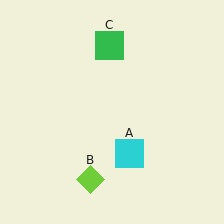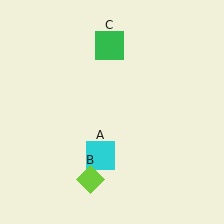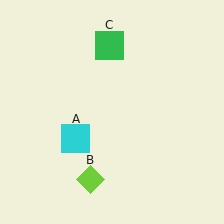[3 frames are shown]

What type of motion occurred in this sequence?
The cyan square (object A) rotated clockwise around the center of the scene.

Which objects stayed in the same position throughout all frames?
Lime diamond (object B) and green square (object C) remained stationary.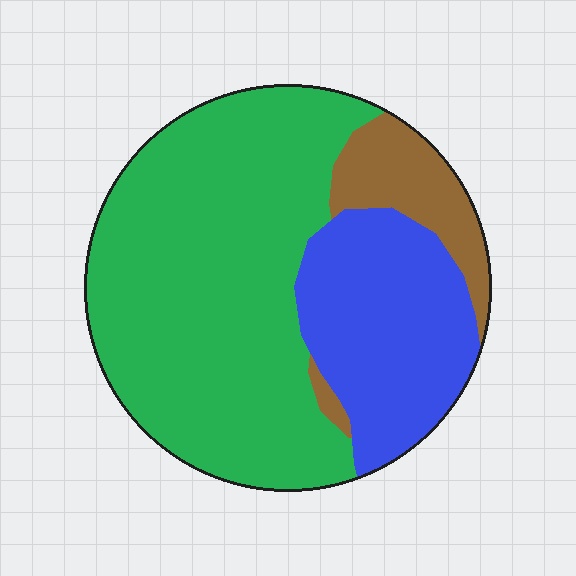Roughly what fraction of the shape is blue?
Blue takes up between a sixth and a third of the shape.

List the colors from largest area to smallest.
From largest to smallest: green, blue, brown.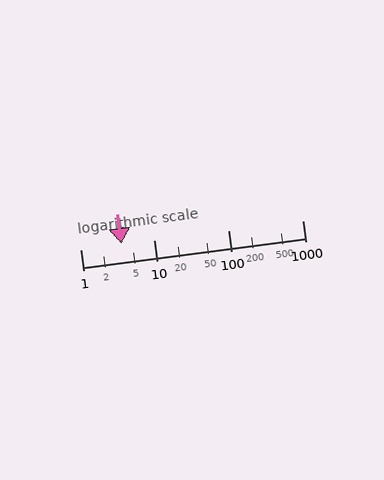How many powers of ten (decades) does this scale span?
The scale spans 3 decades, from 1 to 1000.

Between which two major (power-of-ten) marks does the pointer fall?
The pointer is between 1 and 10.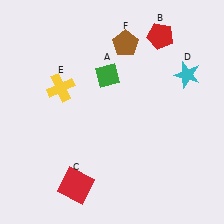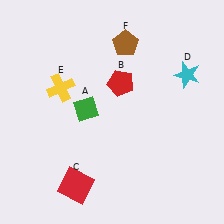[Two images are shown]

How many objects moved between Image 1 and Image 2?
2 objects moved between the two images.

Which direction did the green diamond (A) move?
The green diamond (A) moved down.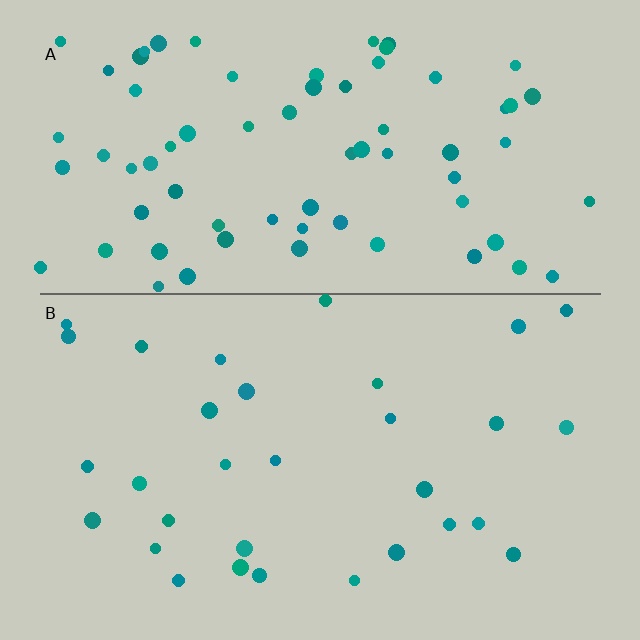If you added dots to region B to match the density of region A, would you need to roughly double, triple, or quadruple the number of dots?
Approximately double.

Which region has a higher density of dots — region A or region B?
A (the top).